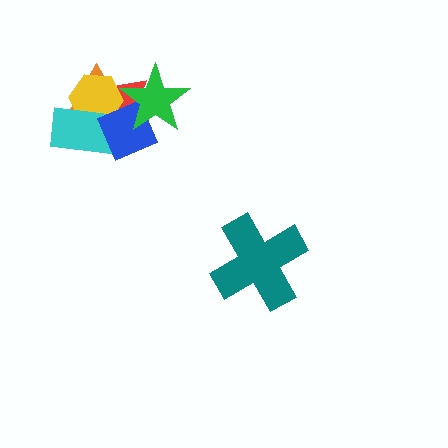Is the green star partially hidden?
No, no other shape covers it.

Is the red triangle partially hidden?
Yes, it is partially covered by another shape.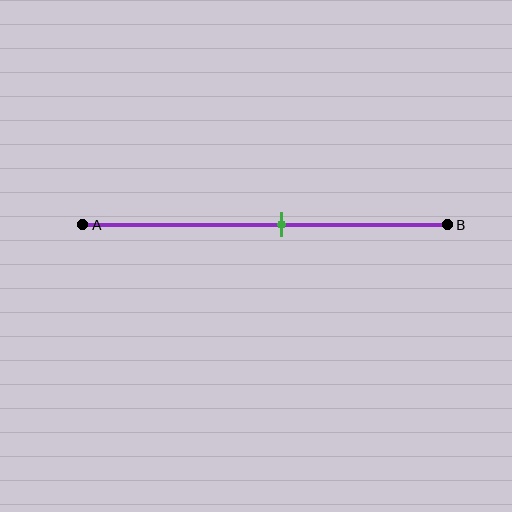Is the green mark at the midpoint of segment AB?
No, the mark is at about 55% from A, not at the 50% midpoint.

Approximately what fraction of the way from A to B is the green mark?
The green mark is approximately 55% of the way from A to B.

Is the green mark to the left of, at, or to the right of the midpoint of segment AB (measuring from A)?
The green mark is to the right of the midpoint of segment AB.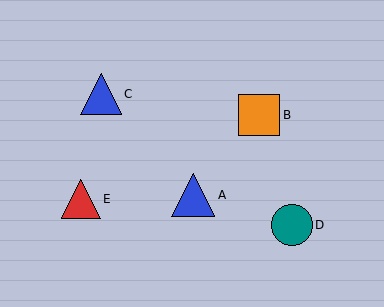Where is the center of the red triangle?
The center of the red triangle is at (81, 199).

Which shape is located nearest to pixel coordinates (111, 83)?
The blue triangle (labeled C) at (101, 94) is nearest to that location.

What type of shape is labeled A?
Shape A is a blue triangle.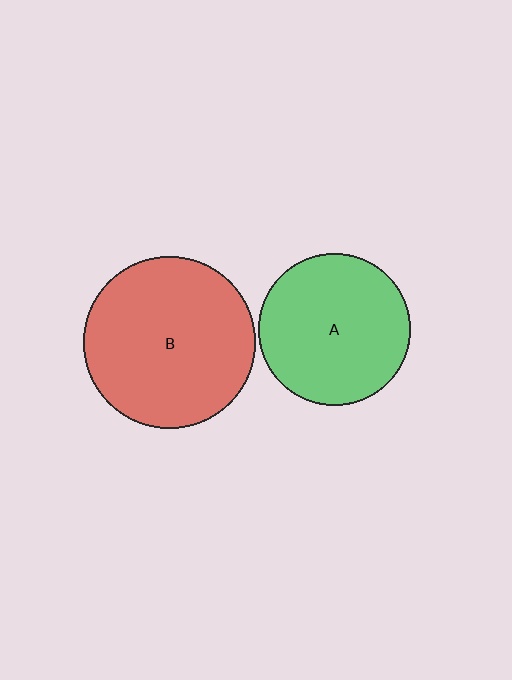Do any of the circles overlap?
No, none of the circles overlap.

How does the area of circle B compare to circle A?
Approximately 1.3 times.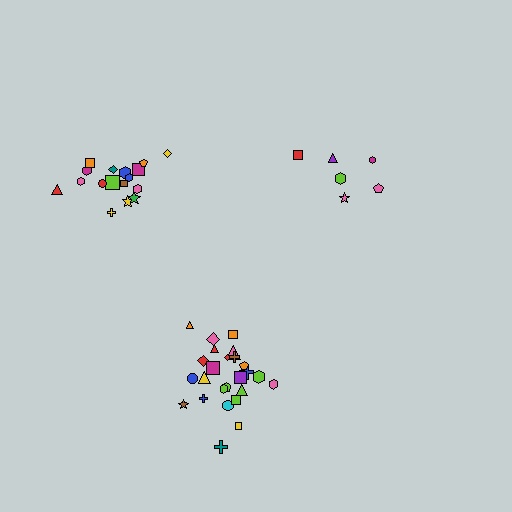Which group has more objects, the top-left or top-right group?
The top-left group.